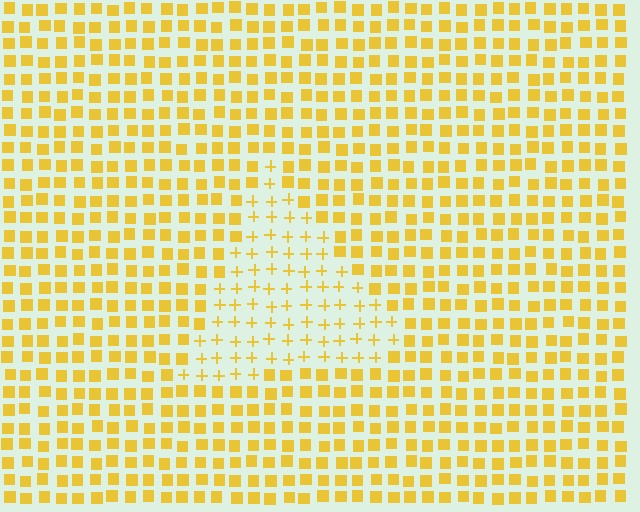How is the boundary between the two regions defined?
The boundary is defined by a change in element shape: plus signs inside vs. squares outside. All elements share the same color and spacing.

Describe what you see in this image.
The image is filled with small yellow elements arranged in a uniform grid. A triangle-shaped region contains plus signs, while the surrounding area contains squares. The boundary is defined purely by the change in element shape.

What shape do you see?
I see a triangle.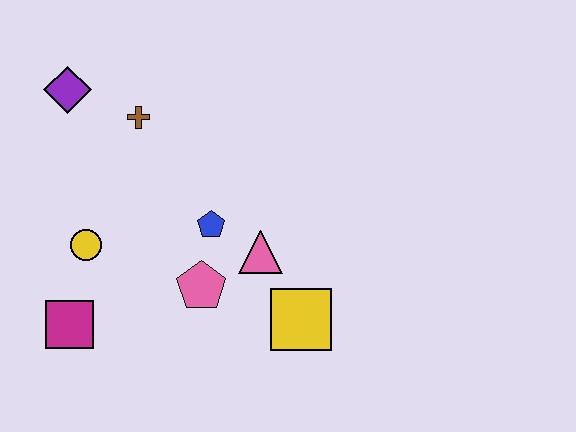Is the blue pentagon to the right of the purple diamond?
Yes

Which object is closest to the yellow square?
The pink triangle is closest to the yellow square.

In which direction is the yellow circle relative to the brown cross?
The yellow circle is below the brown cross.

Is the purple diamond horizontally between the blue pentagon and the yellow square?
No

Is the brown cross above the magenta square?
Yes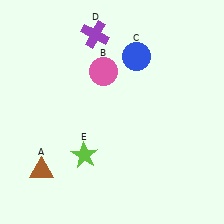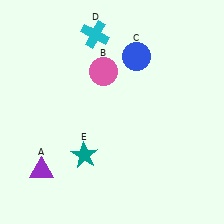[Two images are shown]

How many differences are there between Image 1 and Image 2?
There are 3 differences between the two images.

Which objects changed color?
A changed from brown to purple. D changed from purple to cyan. E changed from lime to teal.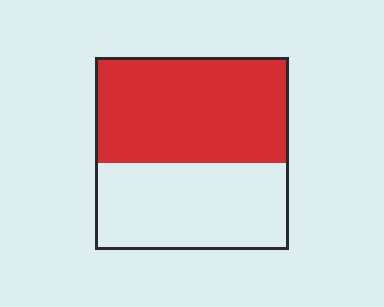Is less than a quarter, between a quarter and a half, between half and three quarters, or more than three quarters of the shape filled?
Between half and three quarters.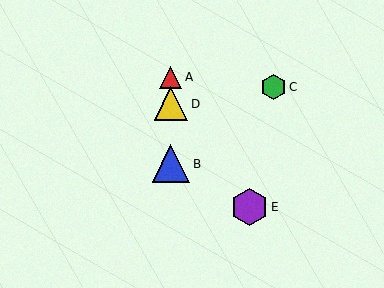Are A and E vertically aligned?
No, A is at x≈171 and E is at x≈249.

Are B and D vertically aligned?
Yes, both are at x≈171.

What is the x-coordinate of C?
Object C is at x≈273.